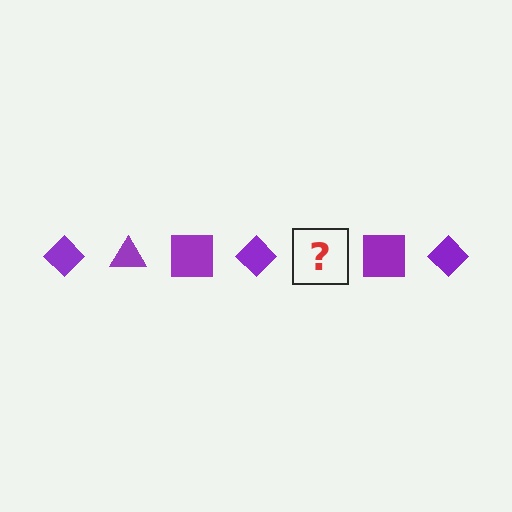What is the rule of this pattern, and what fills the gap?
The rule is that the pattern cycles through diamond, triangle, square shapes in purple. The gap should be filled with a purple triangle.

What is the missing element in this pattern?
The missing element is a purple triangle.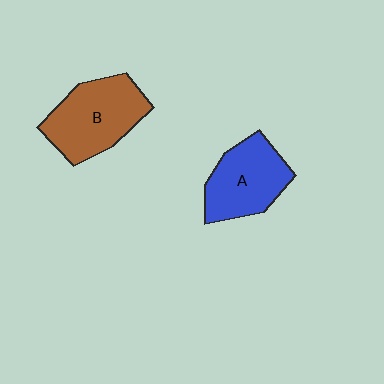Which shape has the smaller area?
Shape A (blue).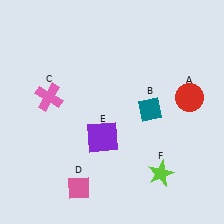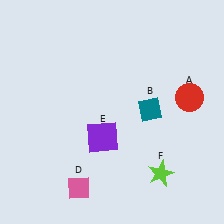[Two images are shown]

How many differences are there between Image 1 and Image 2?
There is 1 difference between the two images.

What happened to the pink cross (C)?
The pink cross (C) was removed in Image 2. It was in the top-left area of Image 1.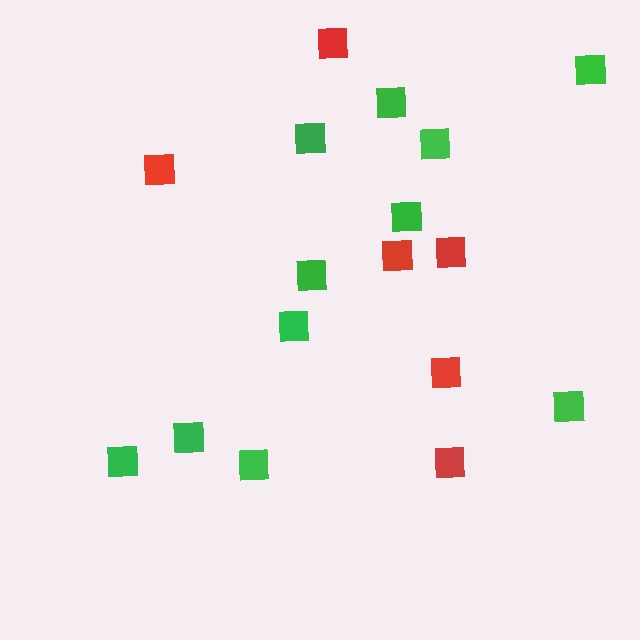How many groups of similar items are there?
There are 2 groups: one group of green squares (11) and one group of red squares (6).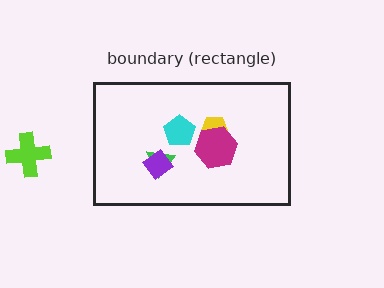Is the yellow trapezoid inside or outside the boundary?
Inside.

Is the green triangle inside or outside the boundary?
Inside.